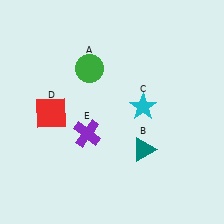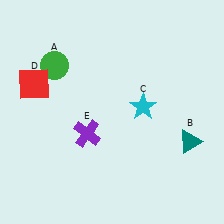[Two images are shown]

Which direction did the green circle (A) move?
The green circle (A) moved left.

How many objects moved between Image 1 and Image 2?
3 objects moved between the two images.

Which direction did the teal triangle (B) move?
The teal triangle (B) moved right.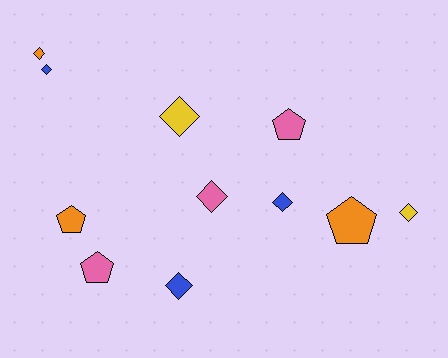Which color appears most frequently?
Orange, with 3 objects.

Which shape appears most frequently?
Diamond, with 7 objects.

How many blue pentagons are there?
There are no blue pentagons.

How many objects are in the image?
There are 11 objects.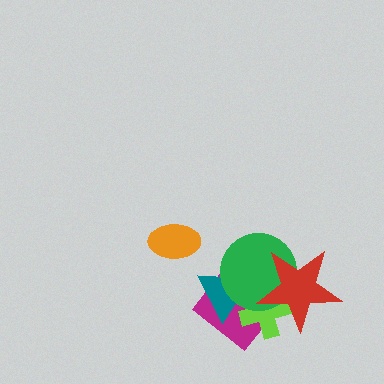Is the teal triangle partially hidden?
Yes, it is partially covered by another shape.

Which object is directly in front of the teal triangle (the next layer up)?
The lime cross is directly in front of the teal triangle.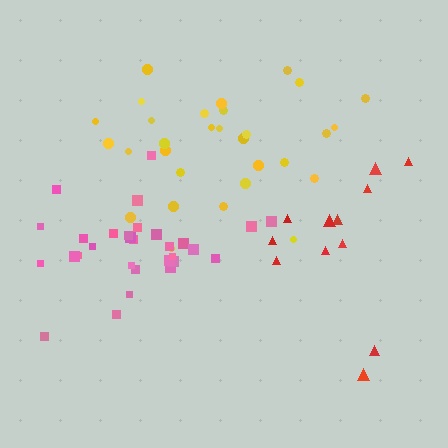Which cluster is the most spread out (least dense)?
Red.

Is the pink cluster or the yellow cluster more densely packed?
Pink.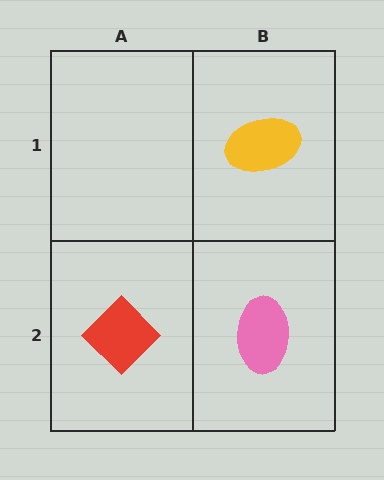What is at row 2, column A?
A red diamond.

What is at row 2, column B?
A pink ellipse.